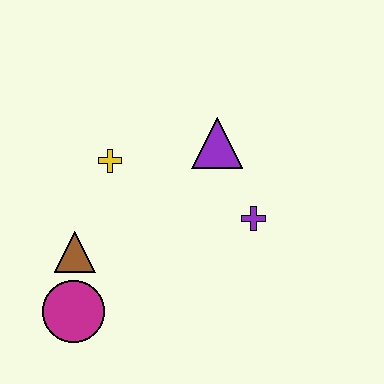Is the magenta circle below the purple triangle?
Yes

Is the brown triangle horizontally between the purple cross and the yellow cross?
No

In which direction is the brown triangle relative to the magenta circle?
The brown triangle is above the magenta circle.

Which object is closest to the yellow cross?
The brown triangle is closest to the yellow cross.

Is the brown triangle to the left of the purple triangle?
Yes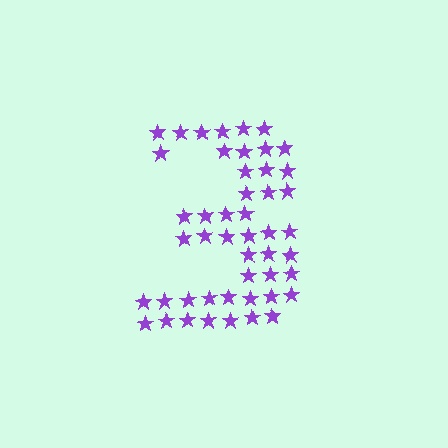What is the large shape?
The large shape is the digit 3.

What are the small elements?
The small elements are stars.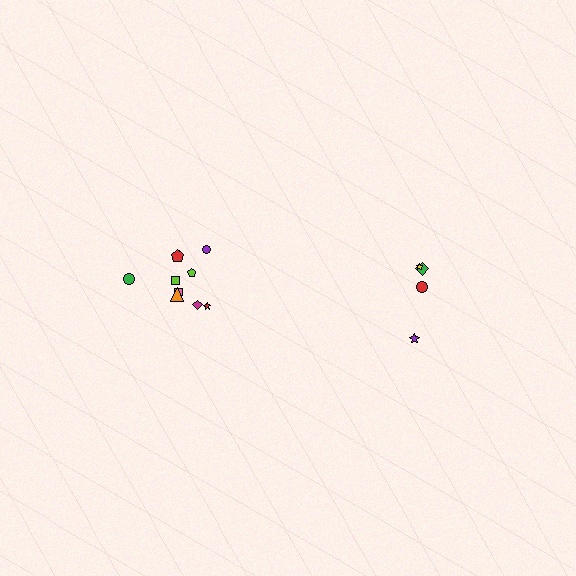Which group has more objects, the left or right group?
The left group.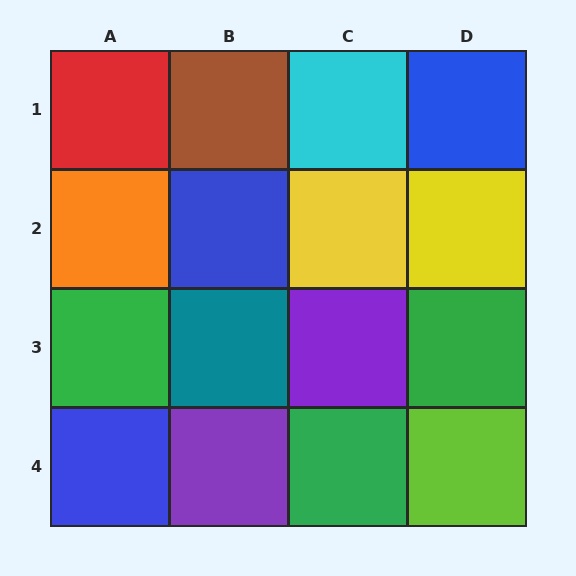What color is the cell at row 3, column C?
Purple.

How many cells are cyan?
1 cell is cyan.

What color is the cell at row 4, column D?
Lime.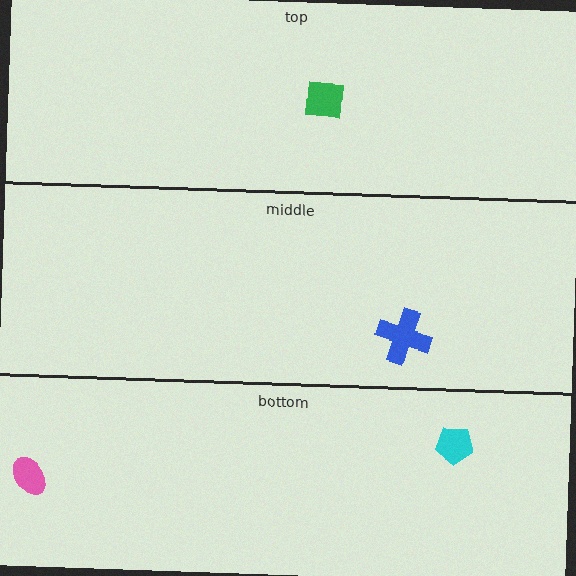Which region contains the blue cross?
The middle region.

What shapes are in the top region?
The green square.